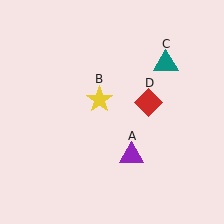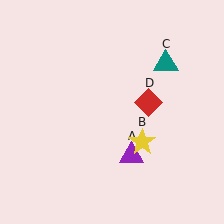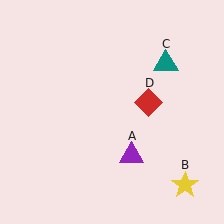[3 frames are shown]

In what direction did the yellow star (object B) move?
The yellow star (object B) moved down and to the right.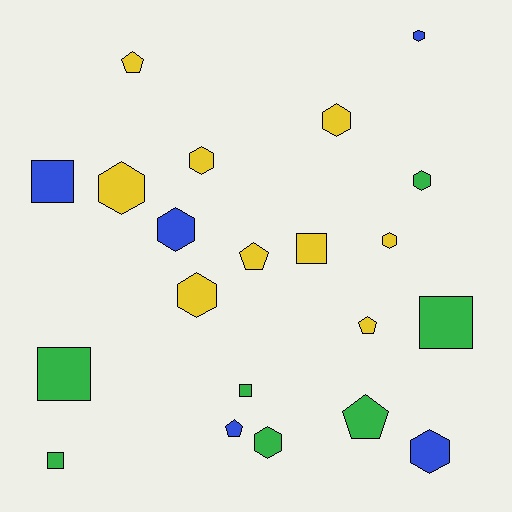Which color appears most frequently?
Yellow, with 9 objects.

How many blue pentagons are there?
There is 1 blue pentagon.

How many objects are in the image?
There are 21 objects.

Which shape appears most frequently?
Hexagon, with 10 objects.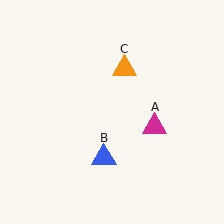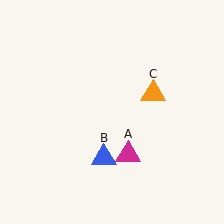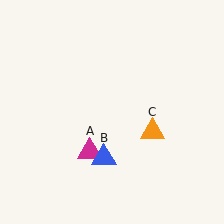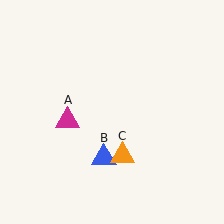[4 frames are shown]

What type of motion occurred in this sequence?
The magenta triangle (object A), orange triangle (object C) rotated clockwise around the center of the scene.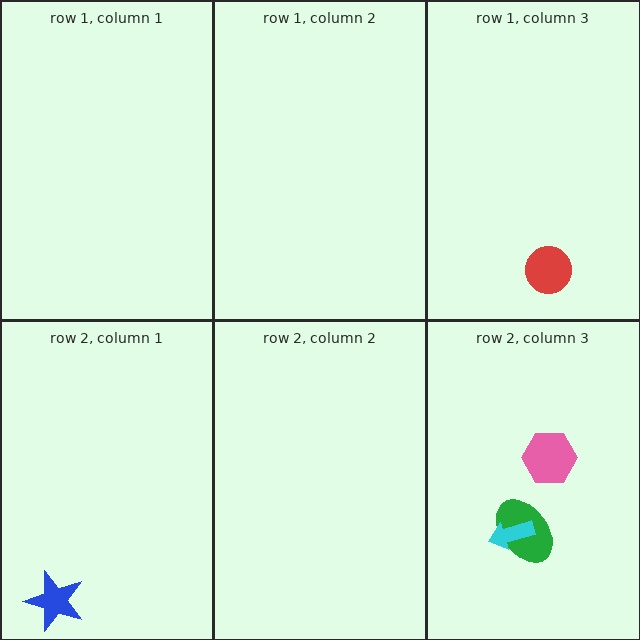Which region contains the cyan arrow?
The row 2, column 3 region.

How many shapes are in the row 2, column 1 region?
1.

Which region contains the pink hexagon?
The row 2, column 3 region.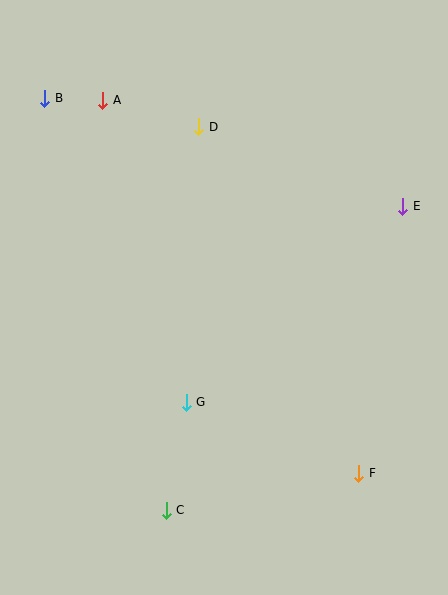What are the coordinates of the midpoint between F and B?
The midpoint between F and B is at (202, 286).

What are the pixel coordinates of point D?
Point D is at (199, 127).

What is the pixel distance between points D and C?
The distance between D and C is 385 pixels.